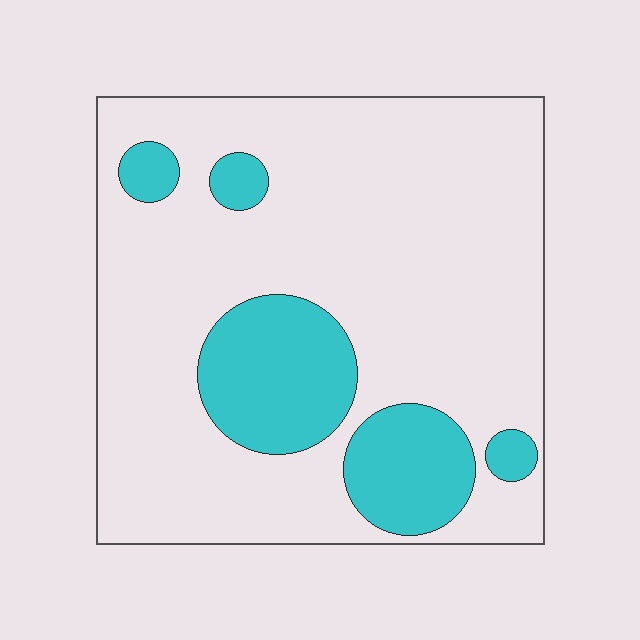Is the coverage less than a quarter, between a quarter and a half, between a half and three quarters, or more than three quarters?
Less than a quarter.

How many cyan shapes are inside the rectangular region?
5.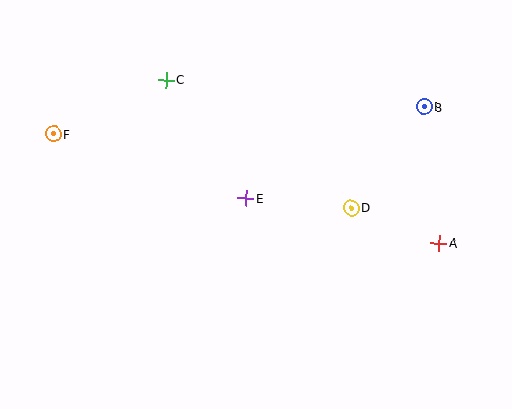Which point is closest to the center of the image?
Point E at (246, 198) is closest to the center.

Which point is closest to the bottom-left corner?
Point F is closest to the bottom-left corner.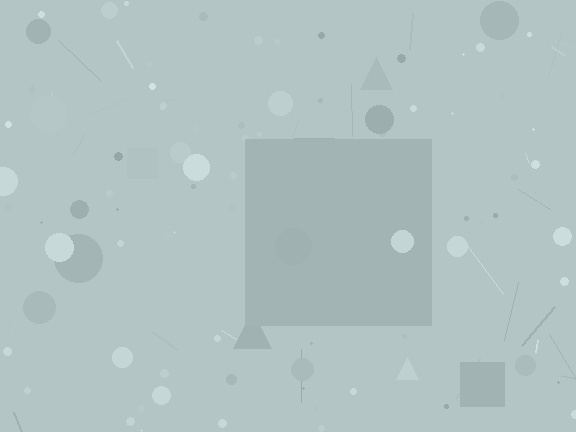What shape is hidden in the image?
A square is hidden in the image.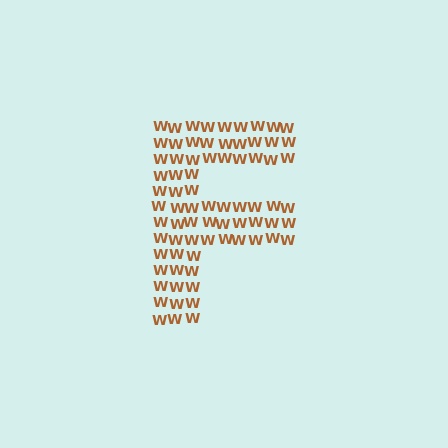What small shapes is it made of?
It is made of small letter W's.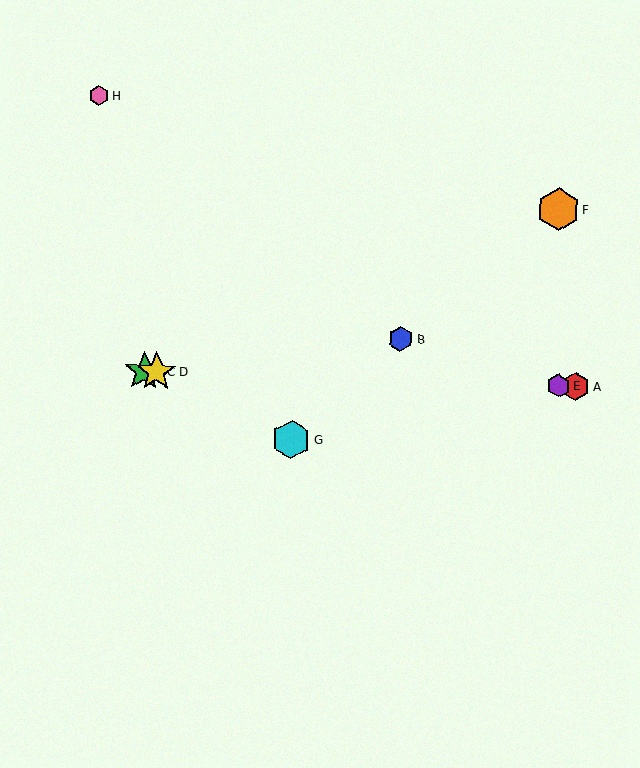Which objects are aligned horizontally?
Objects A, C, D, E are aligned horizontally.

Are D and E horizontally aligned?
Yes, both are at y≈372.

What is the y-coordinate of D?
Object D is at y≈372.